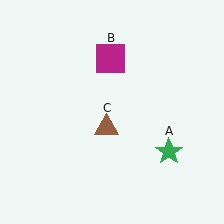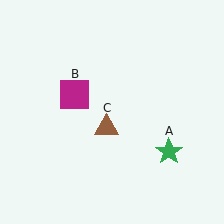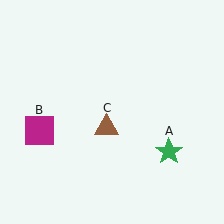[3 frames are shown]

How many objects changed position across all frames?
1 object changed position: magenta square (object B).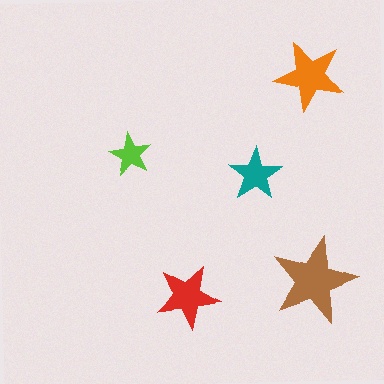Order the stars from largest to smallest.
the brown one, the orange one, the red one, the teal one, the lime one.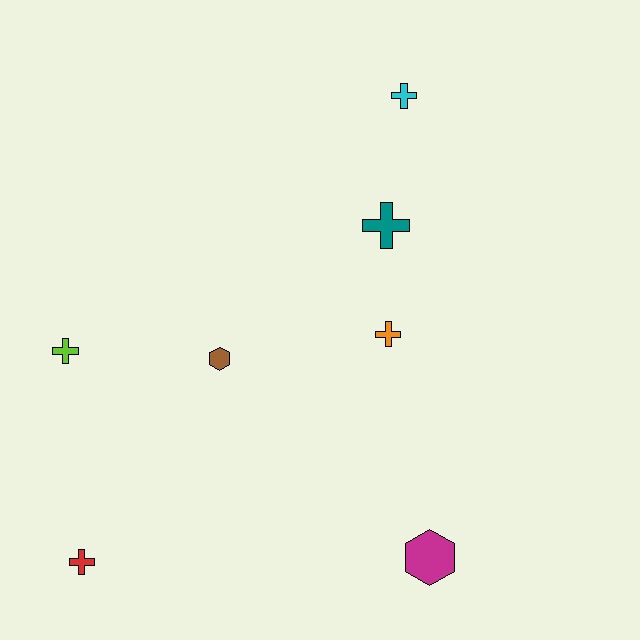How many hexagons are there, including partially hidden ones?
There are 2 hexagons.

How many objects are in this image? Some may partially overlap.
There are 7 objects.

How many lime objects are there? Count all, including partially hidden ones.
There is 1 lime object.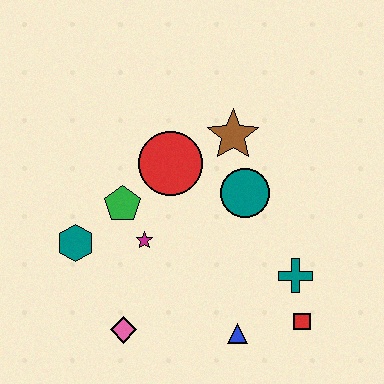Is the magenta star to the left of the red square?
Yes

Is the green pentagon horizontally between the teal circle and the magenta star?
No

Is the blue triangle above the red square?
No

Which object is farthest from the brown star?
The pink diamond is farthest from the brown star.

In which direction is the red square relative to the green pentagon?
The red square is to the right of the green pentagon.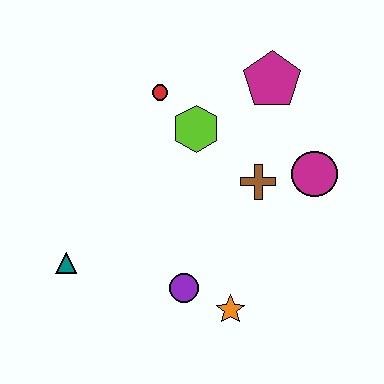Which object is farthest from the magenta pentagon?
The teal triangle is farthest from the magenta pentagon.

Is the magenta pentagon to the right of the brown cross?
Yes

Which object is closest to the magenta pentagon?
The lime hexagon is closest to the magenta pentagon.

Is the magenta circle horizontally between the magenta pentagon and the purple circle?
No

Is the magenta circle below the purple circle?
No